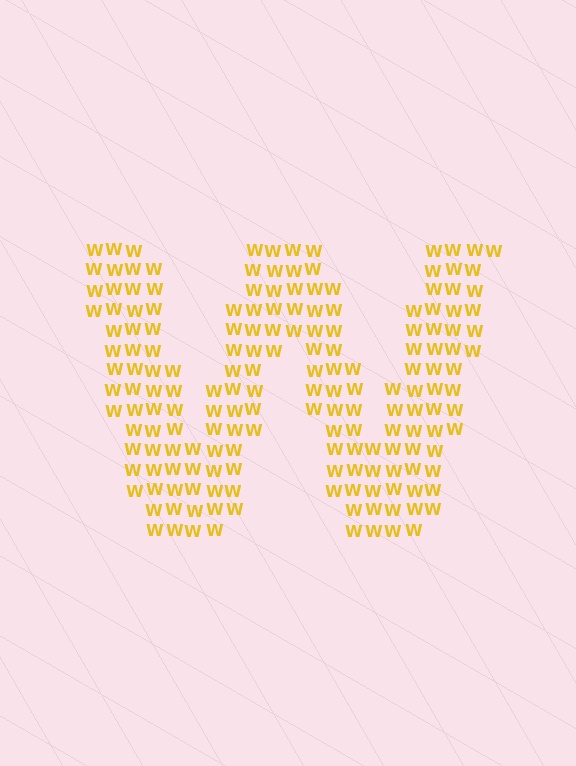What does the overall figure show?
The overall figure shows the letter W.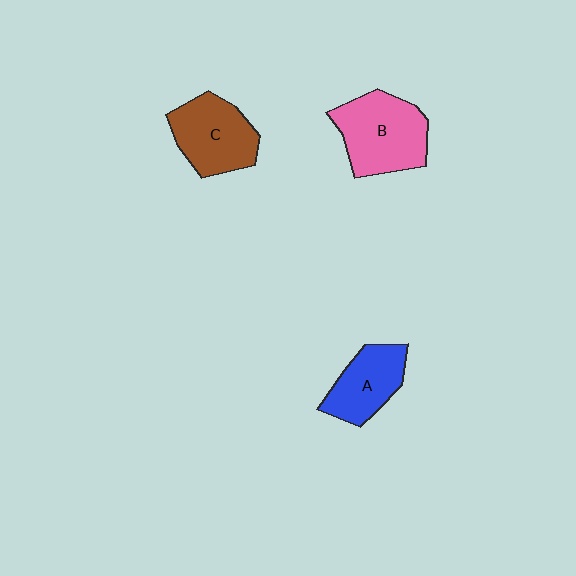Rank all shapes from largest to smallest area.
From largest to smallest: B (pink), C (brown), A (blue).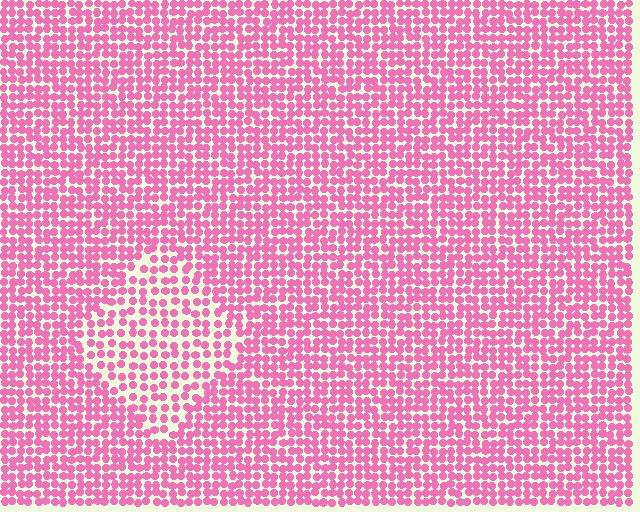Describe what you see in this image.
The image contains small pink elements arranged at two different densities. A diamond-shaped region is visible where the elements are less densely packed than the surrounding area.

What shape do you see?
I see a diamond.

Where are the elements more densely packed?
The elements are more densely packed outside the diamond boundary.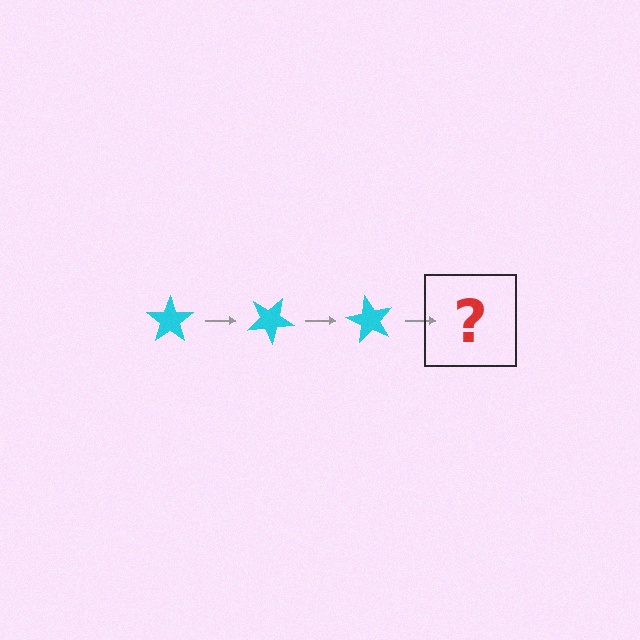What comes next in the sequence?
The next element should be a cyan star rotated 90 degrees.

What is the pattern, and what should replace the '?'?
The pattern is that the star rotates 30 degrees each step. The '?' should be a cyan star rotated 90 degrees.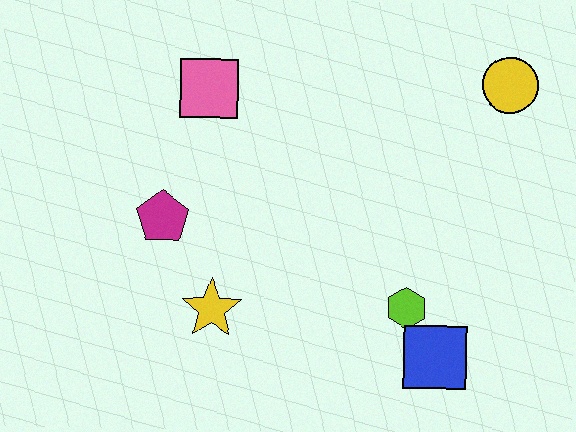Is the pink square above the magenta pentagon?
Yes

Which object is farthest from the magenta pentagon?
The yellow circle is farthest from the magenta pentagon.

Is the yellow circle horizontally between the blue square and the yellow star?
No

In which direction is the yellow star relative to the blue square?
The yellow star is to the left of the blue square.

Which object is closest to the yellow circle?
The lime hexagon is closest to the yellow circle.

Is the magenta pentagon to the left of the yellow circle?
Yes